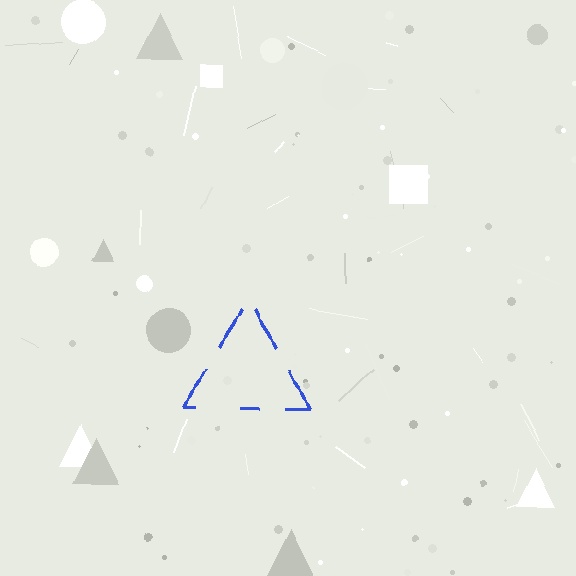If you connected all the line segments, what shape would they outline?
They would outline a triangle.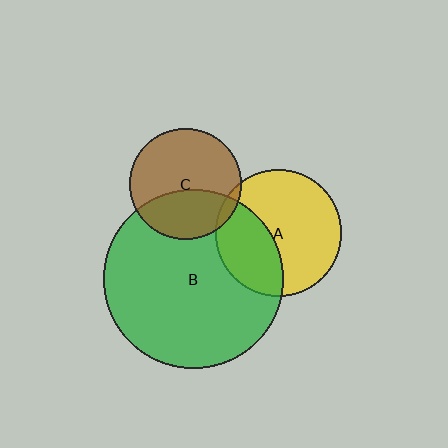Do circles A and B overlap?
Yes.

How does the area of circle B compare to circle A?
Approximately 2.0 times.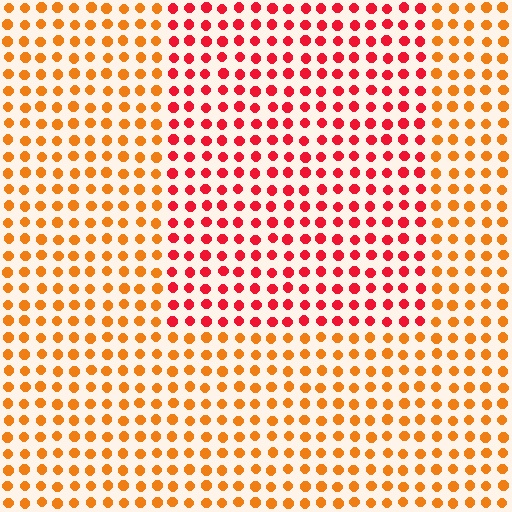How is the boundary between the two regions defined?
The boundary is defined purely by a slight shift in hue (about 37 degrees). Spacing, size, and orientation are identical on both sides.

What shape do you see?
I see a rectangle.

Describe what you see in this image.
The image is filled with small orange elements in a uniform arrangement. A rectangle-shaped region is visible where the elements are tinted to a slightly different hue, forming a subtle color boundary.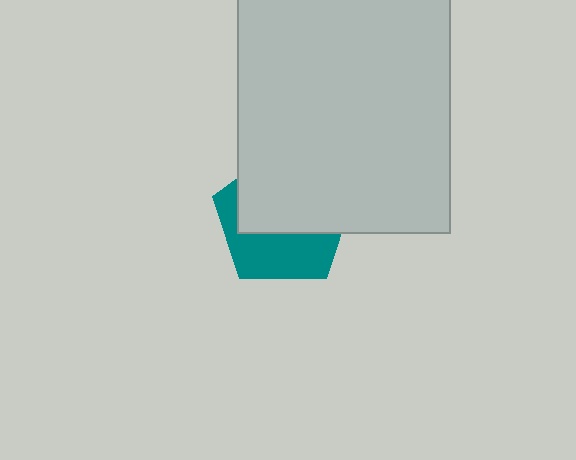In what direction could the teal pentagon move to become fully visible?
The teal pentagon could move down. That would shift it out from behind the light gray rectangle entirely.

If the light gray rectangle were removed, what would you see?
You would see the complete teal pentagon.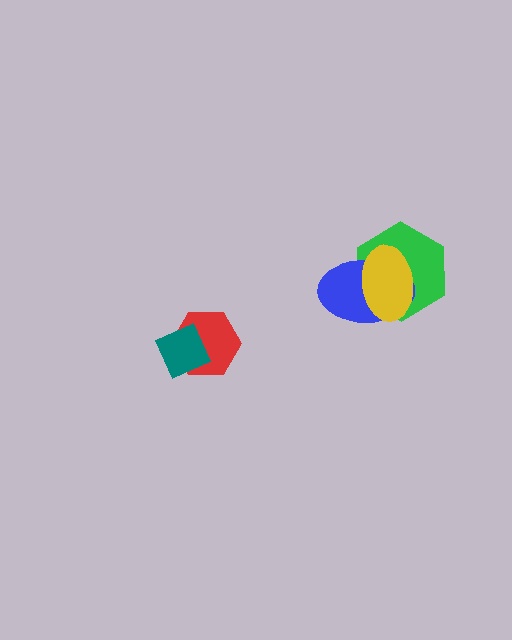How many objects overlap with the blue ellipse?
2 objects overlap with the blue ellipse.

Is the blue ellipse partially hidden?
Yes, it is partially covered by another shape.